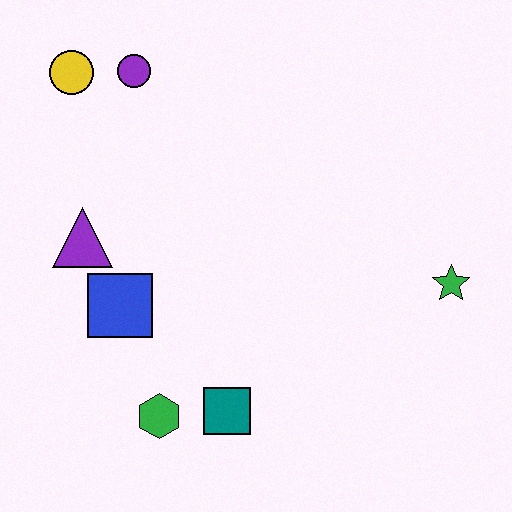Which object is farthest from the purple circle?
The green star is farthest from the purple circle.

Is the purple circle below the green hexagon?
No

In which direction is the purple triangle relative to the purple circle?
The purple triangle is below the purple circle.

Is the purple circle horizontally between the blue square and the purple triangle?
No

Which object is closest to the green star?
The teal square is closest to the green star.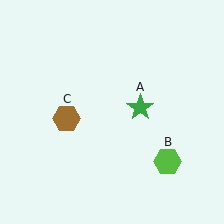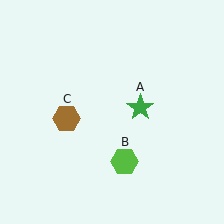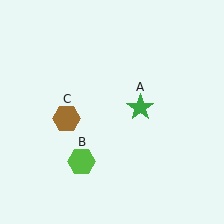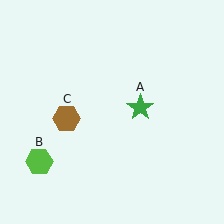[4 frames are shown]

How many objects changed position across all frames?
1 object changed position: lime hexagon (object B).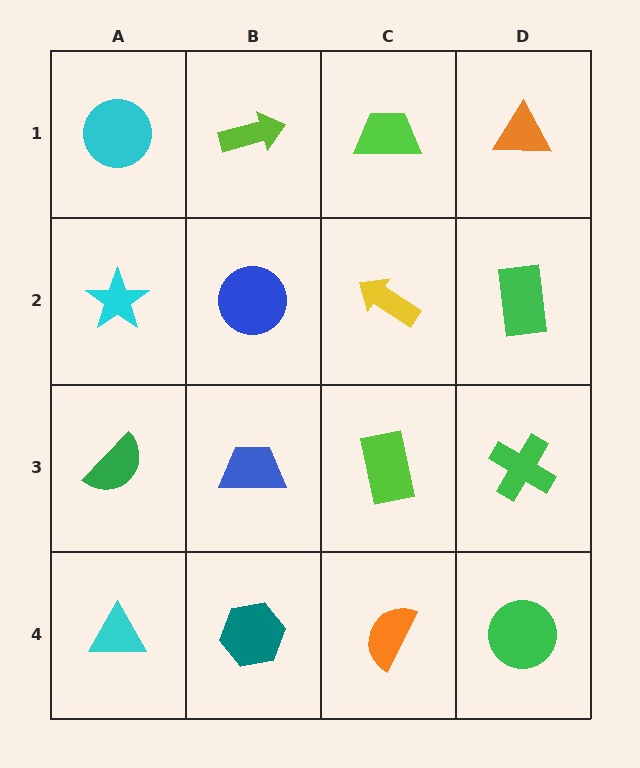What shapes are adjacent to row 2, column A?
A cyan circle (row 1, column A), a green semicircle (row 3, column A), a blue circle (row 2, column B).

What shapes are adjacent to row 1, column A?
A cyan star (row 2, column A), a lime arrow (row 1, column B).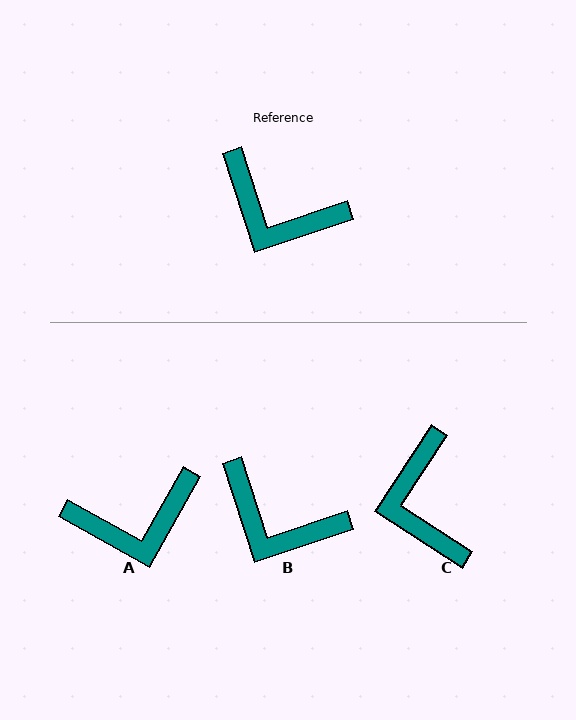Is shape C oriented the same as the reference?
No, it is off by about 51 degrees.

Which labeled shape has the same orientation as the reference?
B.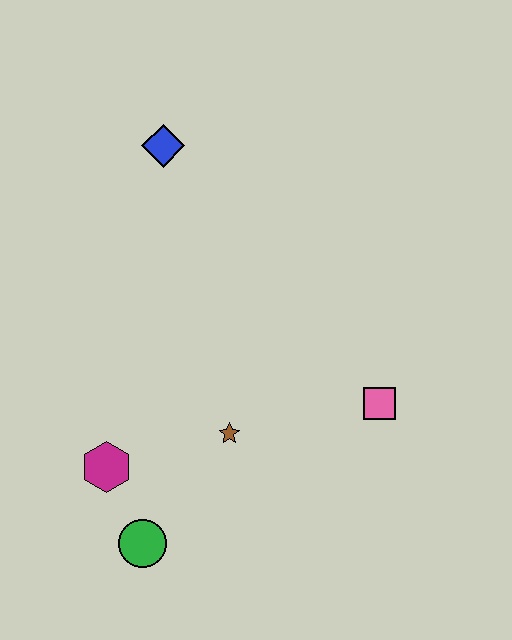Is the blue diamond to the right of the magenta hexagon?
Yes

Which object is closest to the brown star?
The magenta hexagon is closest to the brown star.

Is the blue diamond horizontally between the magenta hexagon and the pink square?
Yes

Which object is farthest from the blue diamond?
The green circle is farthest from the blue diamond.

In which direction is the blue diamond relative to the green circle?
The blue diamond is above the green circle.